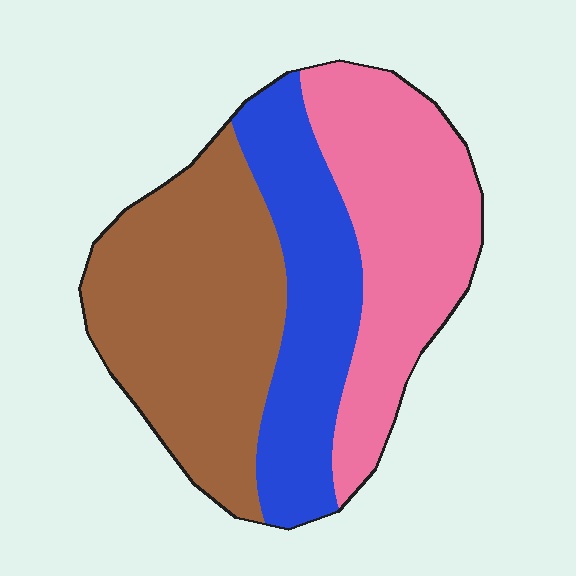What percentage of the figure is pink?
Pink covers 34% of the figure.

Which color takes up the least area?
Blue, at roughly 25%.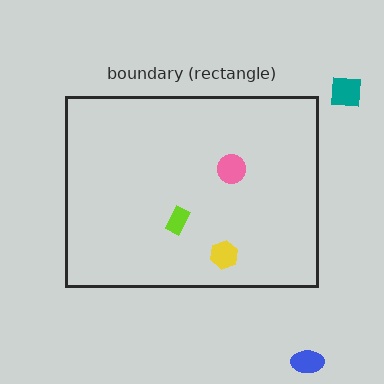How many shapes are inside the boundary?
3 inside, 2 outside.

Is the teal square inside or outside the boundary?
Outside.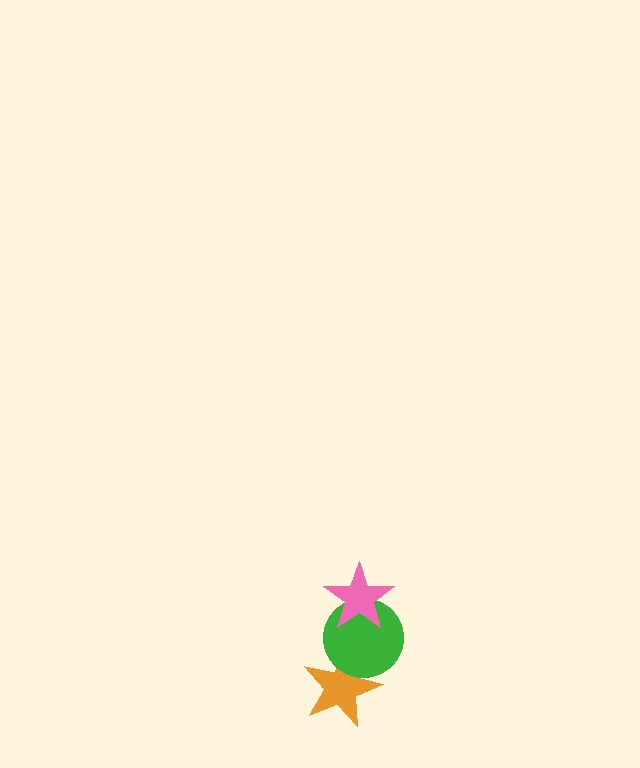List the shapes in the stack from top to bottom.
From top to bottom: the pink star, the green circle, the orange star.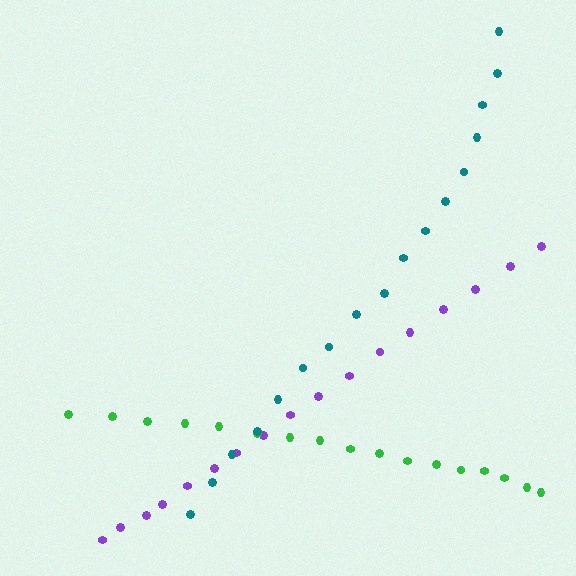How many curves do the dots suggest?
There are 3 distinct paths.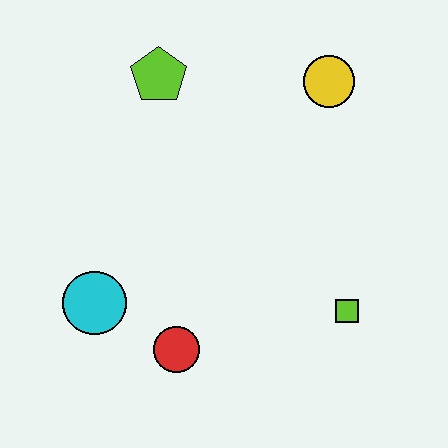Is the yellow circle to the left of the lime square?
Yes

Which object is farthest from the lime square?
The lime pentagon is farthest from the lime square.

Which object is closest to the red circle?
The cyan circle is closest to the red circle.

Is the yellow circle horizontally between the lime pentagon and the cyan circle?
No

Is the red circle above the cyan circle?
No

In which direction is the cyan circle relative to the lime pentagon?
The cyan circle is below the lime pentagon.